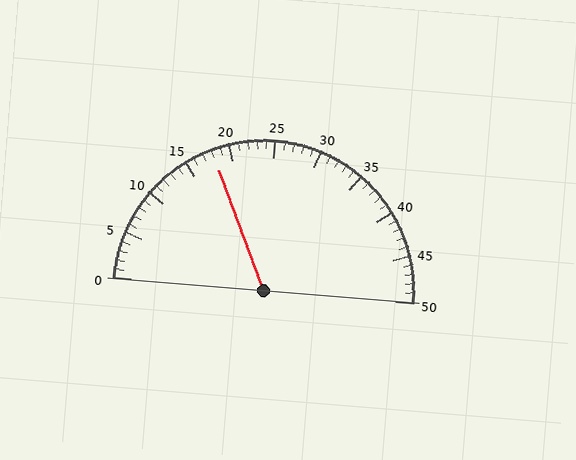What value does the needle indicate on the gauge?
The needle indicates approximately 18.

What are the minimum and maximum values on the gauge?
The gauge ranges from 0 to 50.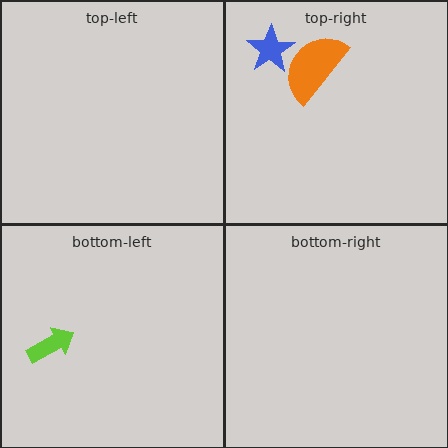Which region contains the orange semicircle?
The top-right region.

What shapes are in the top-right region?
The blue star, the orange semicircle.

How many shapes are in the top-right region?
2.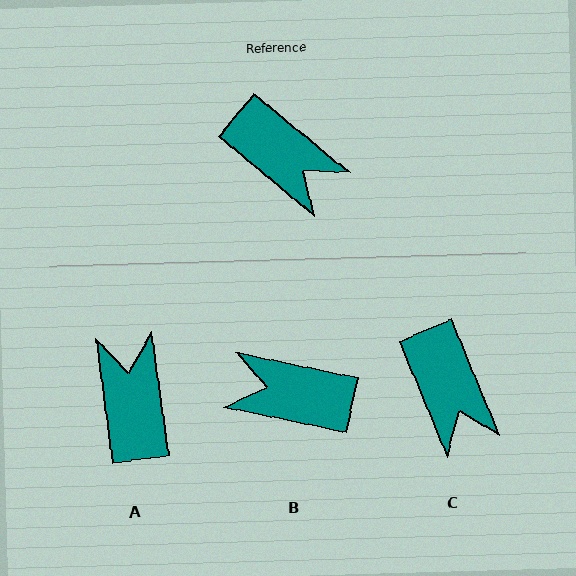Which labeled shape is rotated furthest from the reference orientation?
B, about 152 degrees away.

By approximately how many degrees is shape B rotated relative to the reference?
Approximately 152 degrees clockwise.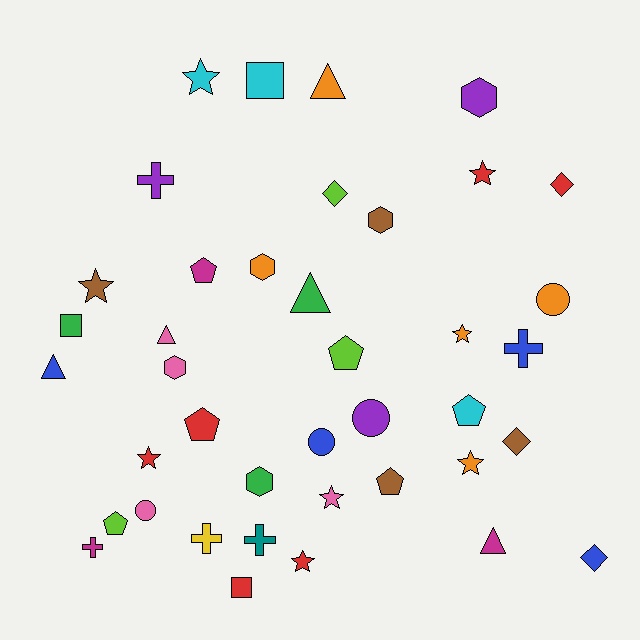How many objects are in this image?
There are 40 objects.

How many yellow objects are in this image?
There is 1 yellow object.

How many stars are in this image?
There are 8 stars.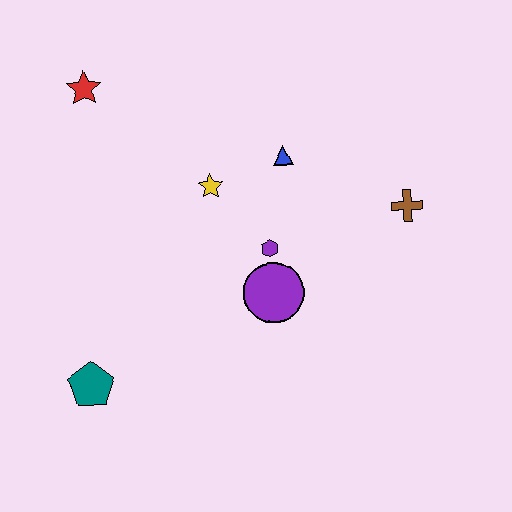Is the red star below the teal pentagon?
No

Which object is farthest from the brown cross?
The teal pentagon is farthest from the brown cross.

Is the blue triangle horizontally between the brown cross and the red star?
Yes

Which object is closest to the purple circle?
The purple hexagon is closest to the purple circle.